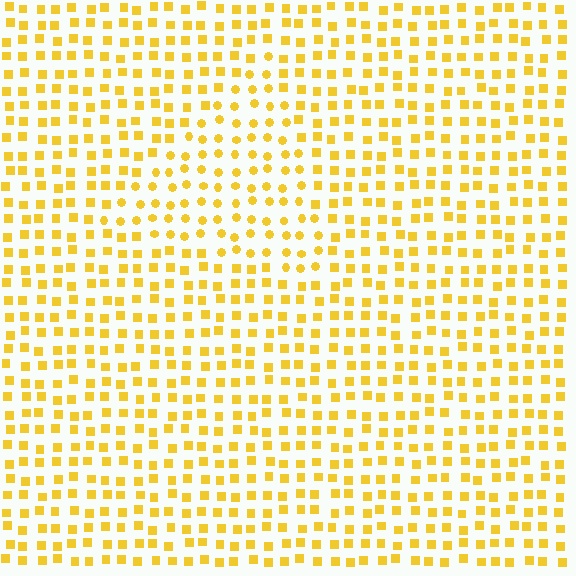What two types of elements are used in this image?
The image uses circles inside the triangle region and squares outside it.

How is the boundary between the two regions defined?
The boundary is defined by a change in element shape: circles inside vs. squares outside. All elements share the same color and spacing.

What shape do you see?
I see a triangle.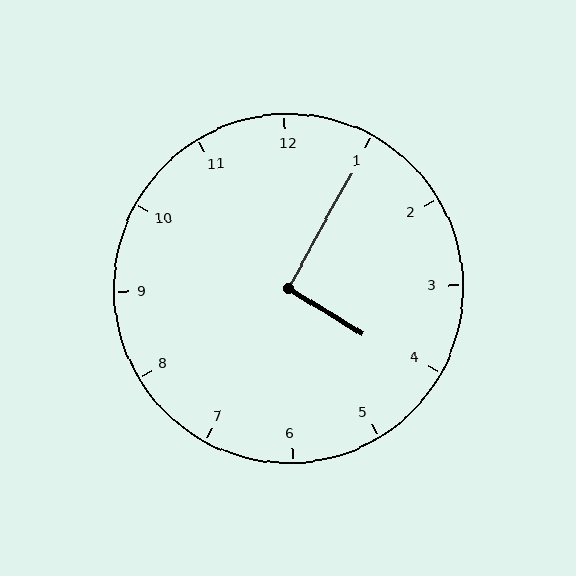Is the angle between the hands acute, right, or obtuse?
It is right.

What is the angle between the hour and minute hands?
Approximately 92 degrees.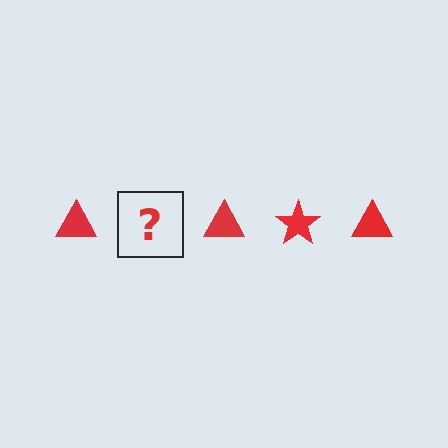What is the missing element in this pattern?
The missing element is a red star.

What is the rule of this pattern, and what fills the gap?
The rule is that the pattern cycles through triangle, star shapes in red. The gap should be filled with a red star.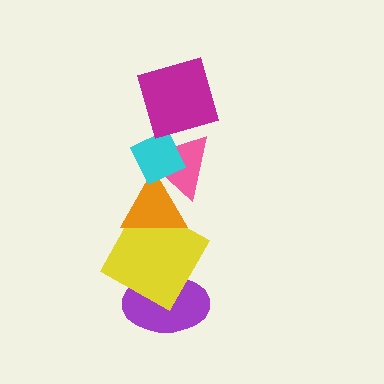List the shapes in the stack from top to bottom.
From top to bottom: the magenta square, the cyan diamond, the pink triangle, the orange triangle, the yellow square, the purple ellipse.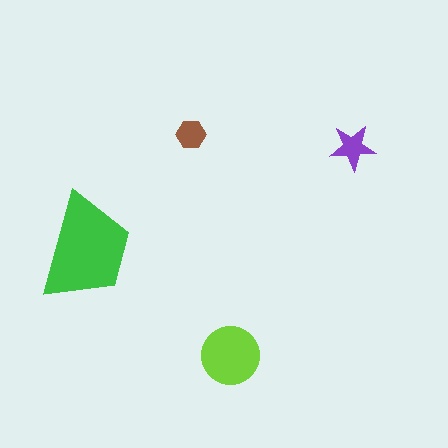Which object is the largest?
The green trapezoid.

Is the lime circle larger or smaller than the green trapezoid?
Smaller.